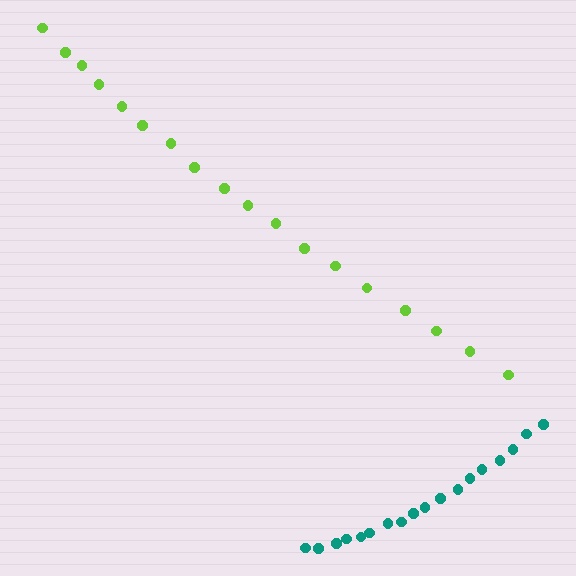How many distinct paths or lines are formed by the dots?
There are 2 distinct paths.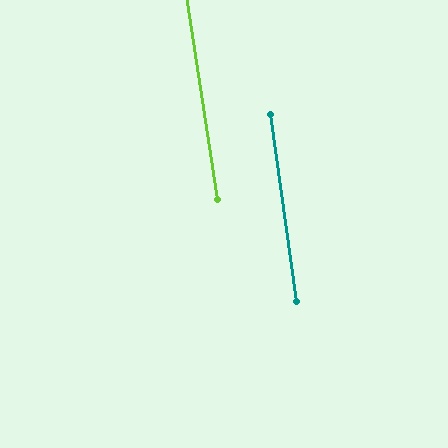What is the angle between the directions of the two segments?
Approximately 0 degrees.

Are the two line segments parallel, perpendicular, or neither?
Parallel — their directions differ by only 0.4°.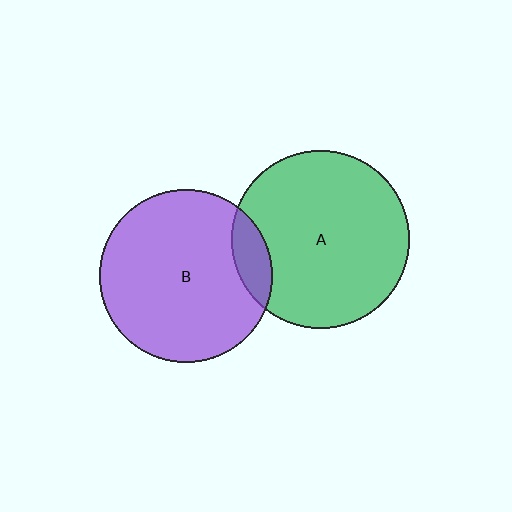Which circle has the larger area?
Circle A (green).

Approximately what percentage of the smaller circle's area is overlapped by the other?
Approximately 10%.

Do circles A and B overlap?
Yes.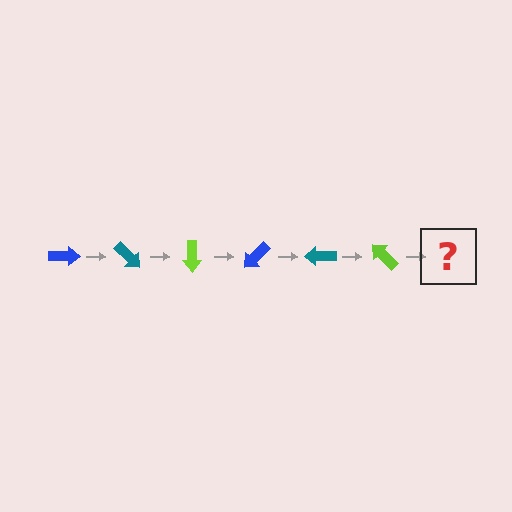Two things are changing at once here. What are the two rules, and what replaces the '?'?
The two rules are that it rotates 45 degrees each step and the color cycles through blue, teal, and lime. The '?' should be a blue arrow, rotated 270 degrees from the start.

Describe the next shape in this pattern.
It should be a blue arrow, rotated 270 degrees from the start.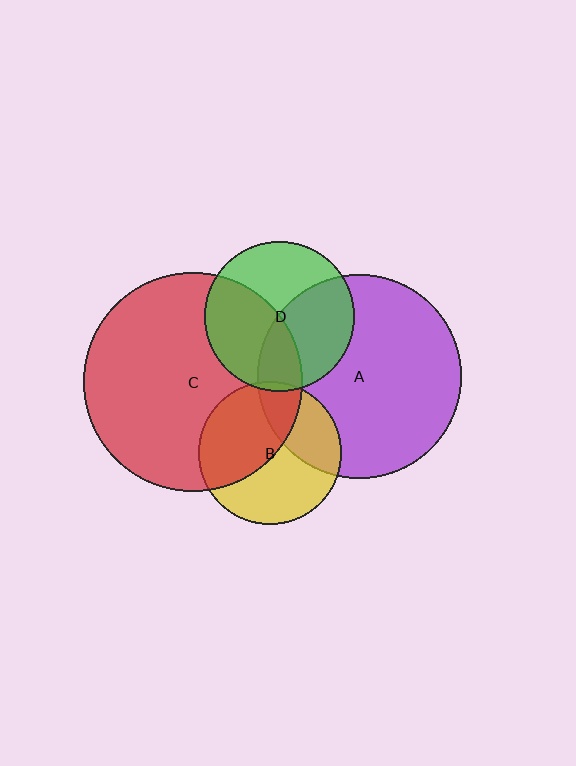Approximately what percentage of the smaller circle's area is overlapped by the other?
Approximately 30%.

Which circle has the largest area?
Circle C (red).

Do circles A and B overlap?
Yes.